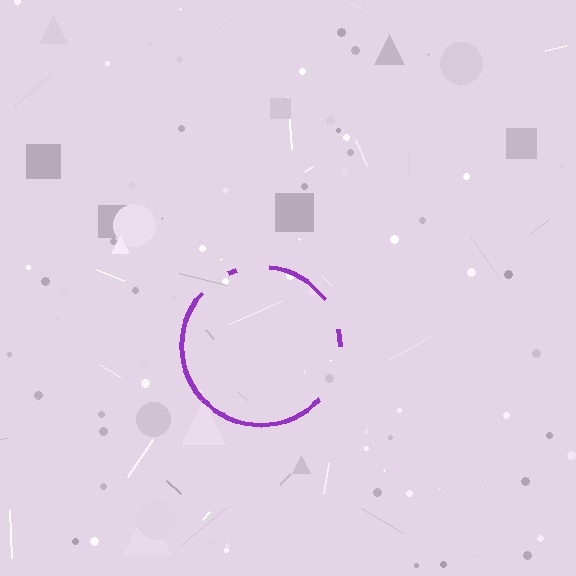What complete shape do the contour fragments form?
The contour fragments form a circle.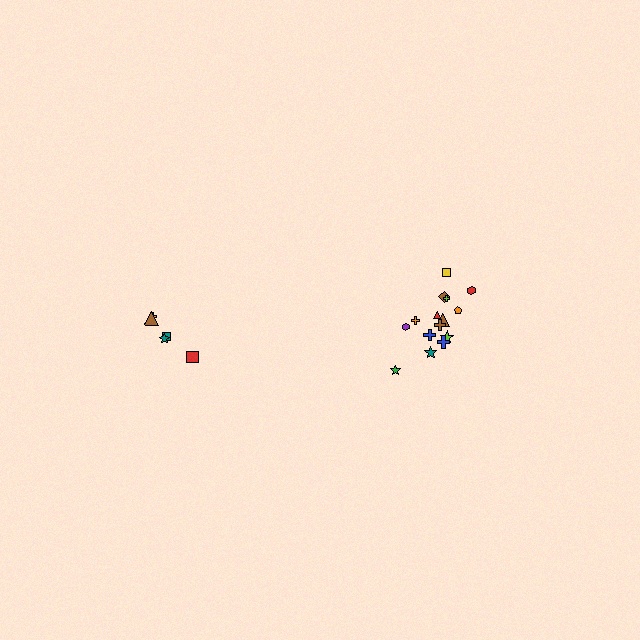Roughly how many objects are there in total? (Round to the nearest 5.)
Roughly 20 objects in total.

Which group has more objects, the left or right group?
The right group.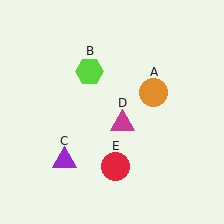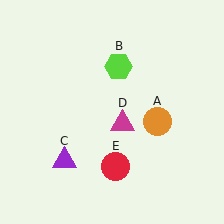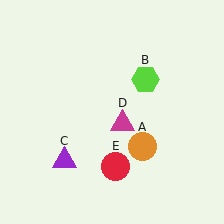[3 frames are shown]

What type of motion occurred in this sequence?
The orange circle (object A), lime hexagon (object B) rotated clockwise around the center of the scene.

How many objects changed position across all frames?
2 objects changed position: orange circle (object A), lime hexagon (object B).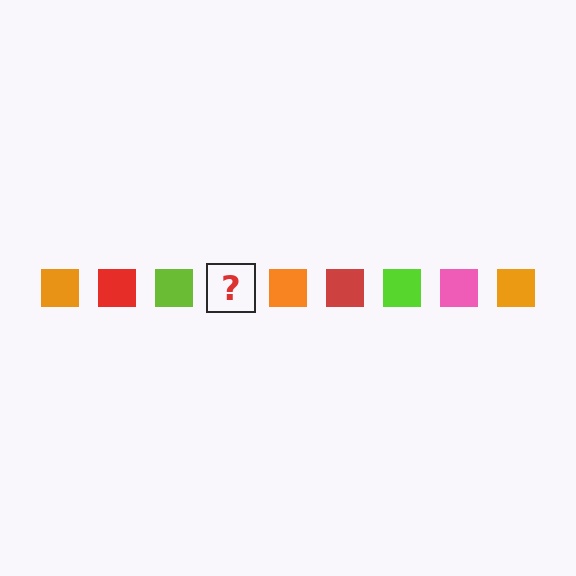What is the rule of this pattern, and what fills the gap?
The rule is that the pattern cycles through orange, red, lime, pink squares. The gap should be filled with a pink square.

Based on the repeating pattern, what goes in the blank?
The blank should be a pink square.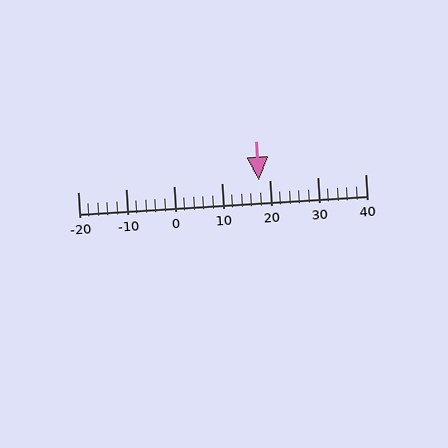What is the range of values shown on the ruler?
The ruler shows values from -20 to 40.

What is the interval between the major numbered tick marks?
The major tick marks are spaced 10 units apart.